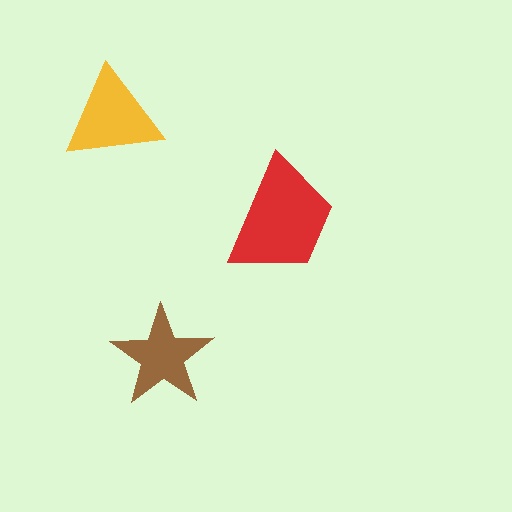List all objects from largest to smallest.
The red trapezoid, the yellow triangle, the brown star.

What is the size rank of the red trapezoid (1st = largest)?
1st.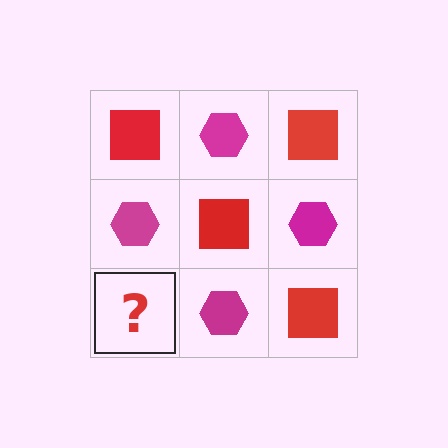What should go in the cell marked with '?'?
The missing cell should contain a red square.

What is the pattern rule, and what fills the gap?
The rule is that it alternates red square and magenta hexagon in a checkerboard pattern. The gap should be filled with a red square.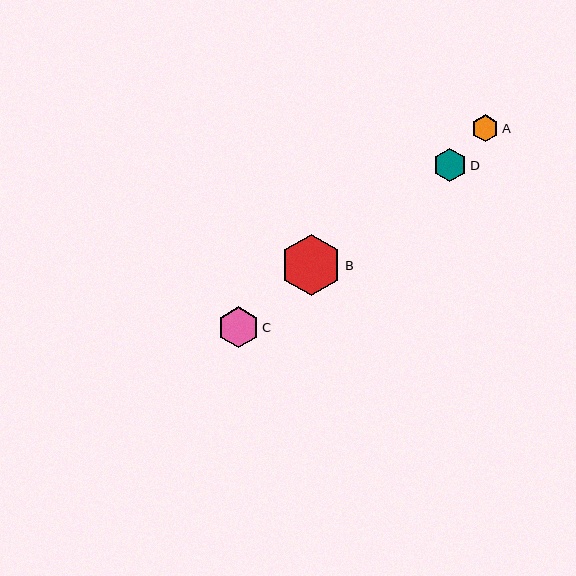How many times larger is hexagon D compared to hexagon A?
Hexagon D is approximately 1.3 times the size of hexagon A.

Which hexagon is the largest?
Hexagon B is the largest with a size of approximately 61 pixels.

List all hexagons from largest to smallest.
From largest to smallest: B, C, D, A.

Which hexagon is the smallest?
Hexagon A is the smallest with a size of approximately 27 pixels.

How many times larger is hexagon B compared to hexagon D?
Hexagon B is approximately 1.8 times the size of hexagon D.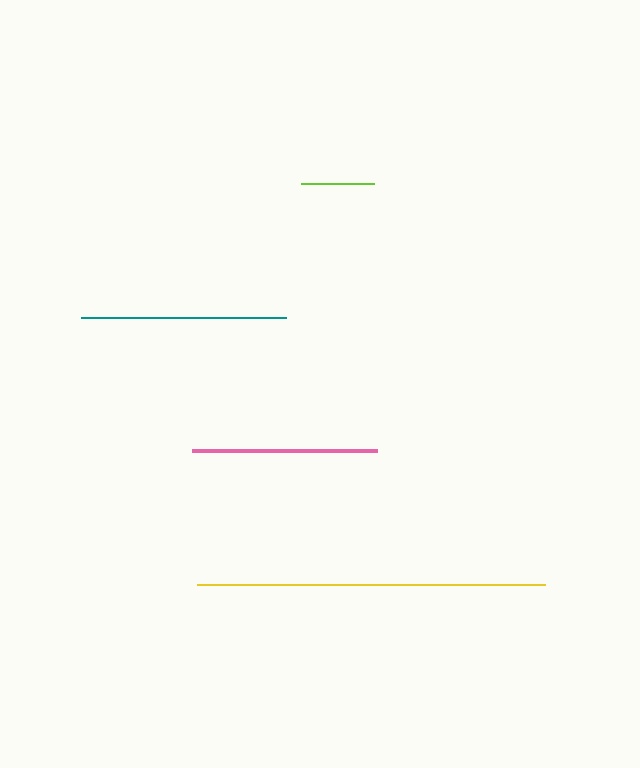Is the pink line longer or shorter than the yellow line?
The yellow line is longer than the pink line.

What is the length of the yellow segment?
The yellow segment is approximately 347 pixels long.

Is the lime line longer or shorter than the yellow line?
The yellow line is longer than the lime line.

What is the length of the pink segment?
The pink segment is approximately 185 pixels long.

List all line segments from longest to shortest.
From longest to shortest: yellow, teal, pink, lime.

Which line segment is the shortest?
The lime line is the shortest at approximately 74 pixels.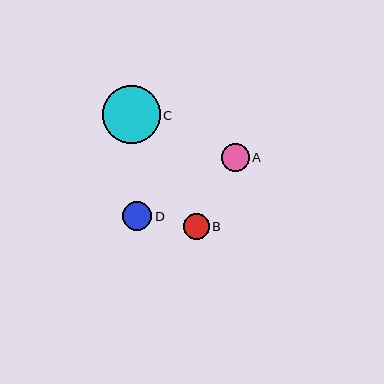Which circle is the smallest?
Circle B is the smallest with a size of approximately 26 pixels.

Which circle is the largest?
Circle C is the largest with a size of approximately 58 pixels.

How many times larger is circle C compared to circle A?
Circle C is approximately 2.1 times the size of circle A.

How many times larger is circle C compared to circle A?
Circle C is approximately 2.1 times the size of circle A.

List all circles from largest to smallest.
From largest to smallest: C, D, A, B.